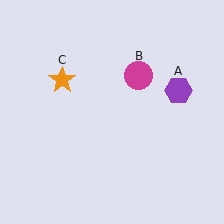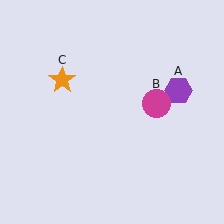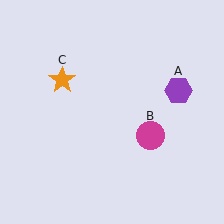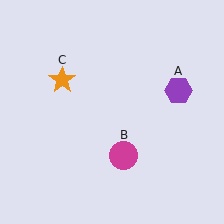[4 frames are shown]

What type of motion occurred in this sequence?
The magenta circle (object B) rotated clockwise around the center of the scene.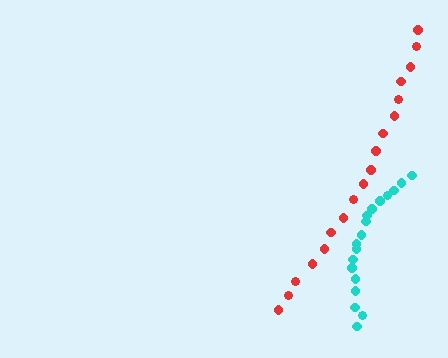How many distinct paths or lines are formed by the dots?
There are 2 distinct paths.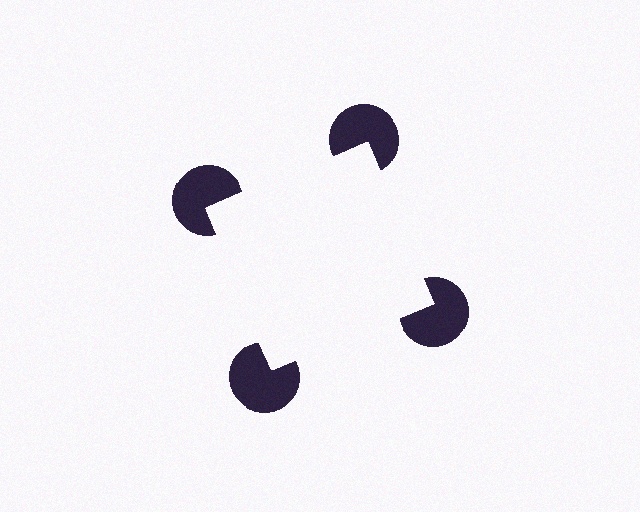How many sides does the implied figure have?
4 sides.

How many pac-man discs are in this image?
There are 4 — one at each vertex of the illusory square.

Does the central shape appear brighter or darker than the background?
It typically appears slightly brighter than the background, even though no actual brightness change is drawn.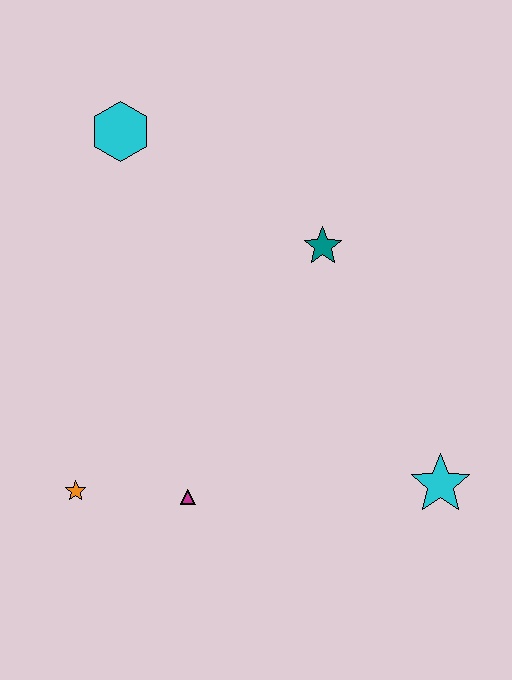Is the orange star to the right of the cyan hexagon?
No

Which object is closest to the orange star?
The magenta triangle is closest to the orange star.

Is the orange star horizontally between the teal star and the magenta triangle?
No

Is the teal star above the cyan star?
Yes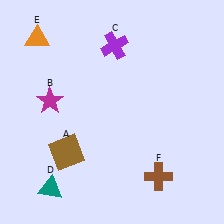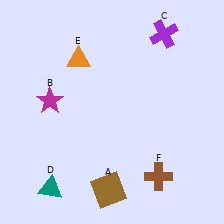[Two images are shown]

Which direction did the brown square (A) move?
The brown square (A) moved right.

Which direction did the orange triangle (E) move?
The orange triangle (E) moved right.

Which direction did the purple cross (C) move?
The purple cross (C) moved right.